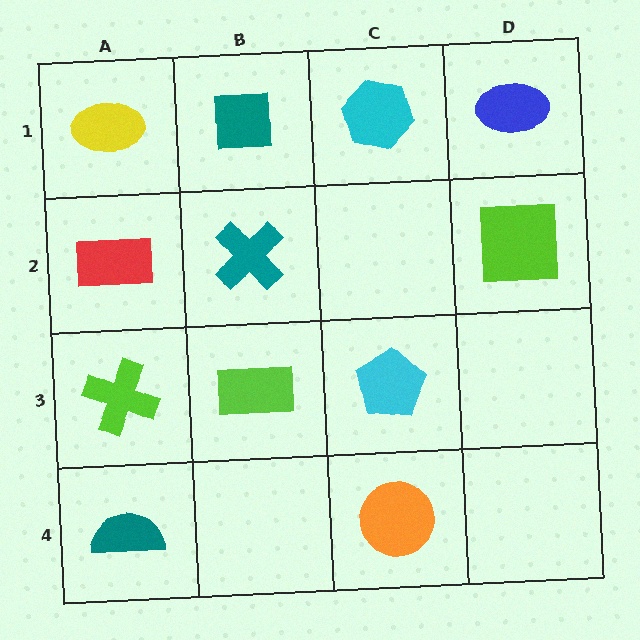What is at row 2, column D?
A lime square.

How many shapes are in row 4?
2 shapes.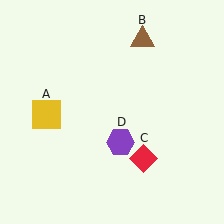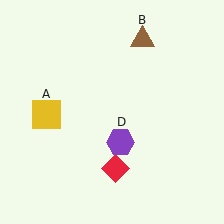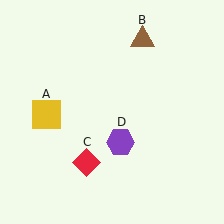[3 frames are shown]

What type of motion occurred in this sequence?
The red diamond (object C) rotated clockwise around the center of the scene.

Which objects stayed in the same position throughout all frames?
Yellow square (object A) and brown triangle (object B) and purple hexagon (object D) remained stationary.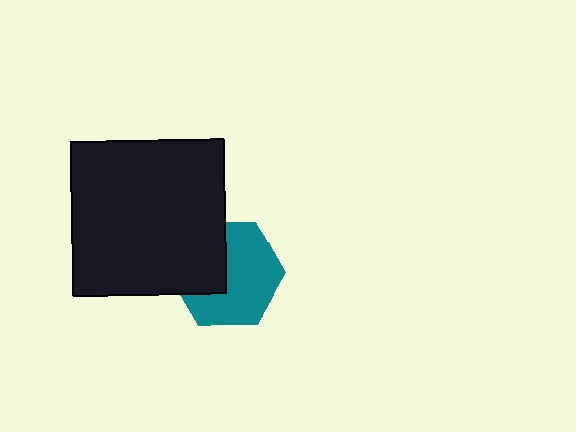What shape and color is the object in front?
The object in front is a black square.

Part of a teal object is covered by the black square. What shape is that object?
It is a hexagon.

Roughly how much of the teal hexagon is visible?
About half of it is visible (roughly 63%).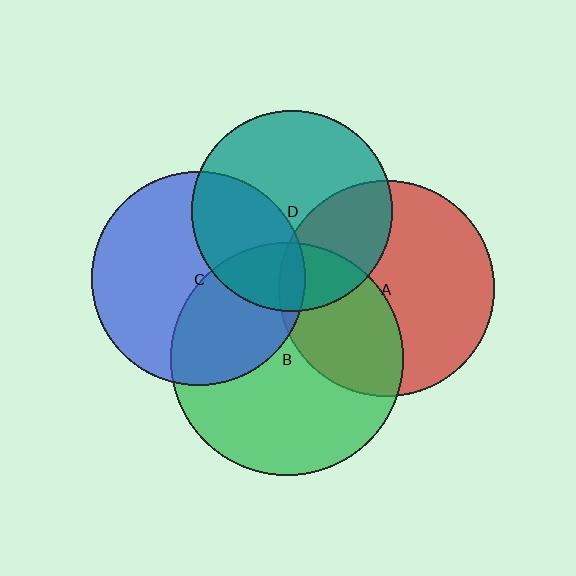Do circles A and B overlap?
Yes.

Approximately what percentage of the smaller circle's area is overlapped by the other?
Approximately 35%.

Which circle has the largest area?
Circle B (green).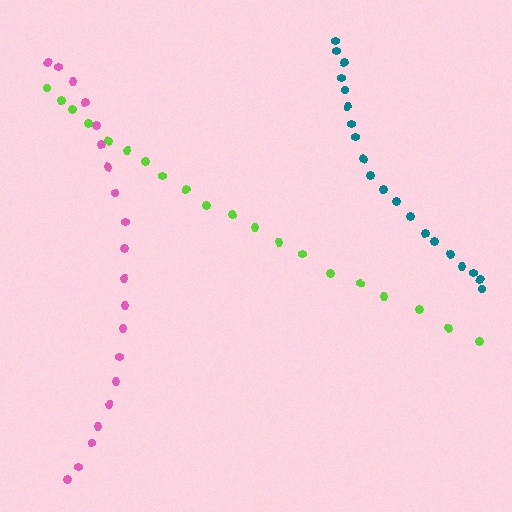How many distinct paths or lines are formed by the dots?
There are 3 distinct paths.